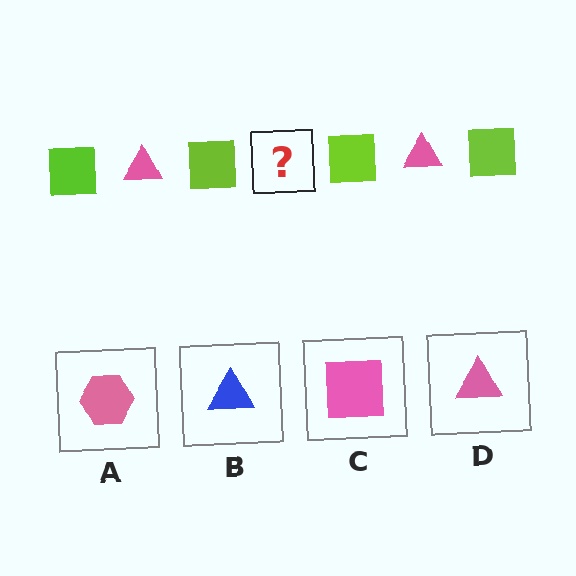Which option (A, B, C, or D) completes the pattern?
D.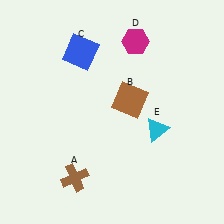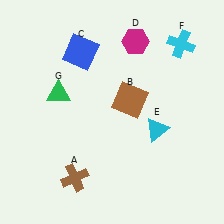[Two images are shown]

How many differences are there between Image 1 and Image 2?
There are 2 differences between the two images.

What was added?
A cyan cross (F), a green triangle (G) were added in Image 2.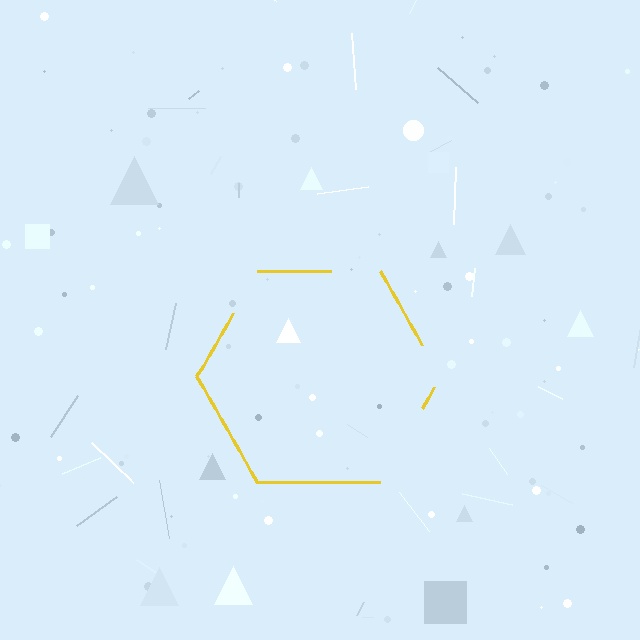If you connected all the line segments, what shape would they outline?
They would outline a hexagon.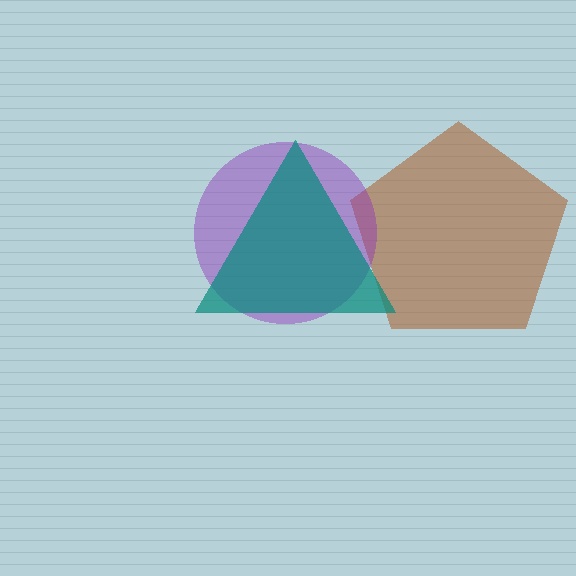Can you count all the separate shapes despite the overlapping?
Yes, there are 3 separate shapes.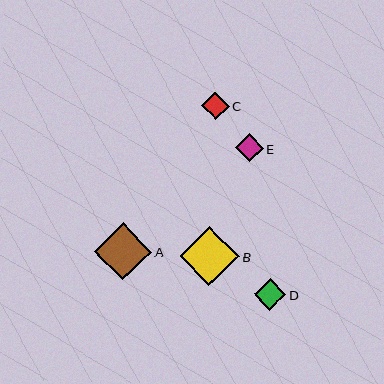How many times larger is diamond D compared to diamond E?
Diamond D is approximately 1.2 times the size of diamond E.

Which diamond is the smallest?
Diamond E is the smallest with a size of approximately 28 pixels.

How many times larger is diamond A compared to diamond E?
Diamond A is approximately 2.1 times the size of diamond E.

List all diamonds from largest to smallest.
From largest to smallest: B, A, D, C, E.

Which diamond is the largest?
Diamond B is the largest with a size of approximately 60 pixels.